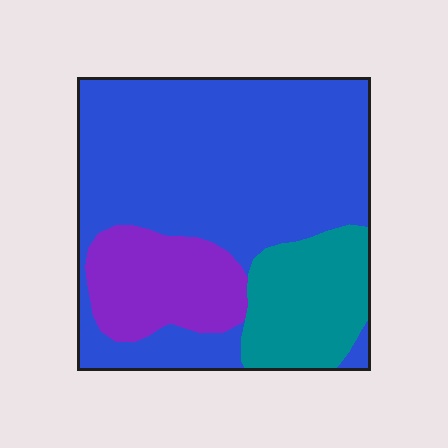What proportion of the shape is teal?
Teal covers around 20% of the shape.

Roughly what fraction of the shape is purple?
Purple takes up about one sixth (1/6) of the shape.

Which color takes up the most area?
Blue, at roughly 65%.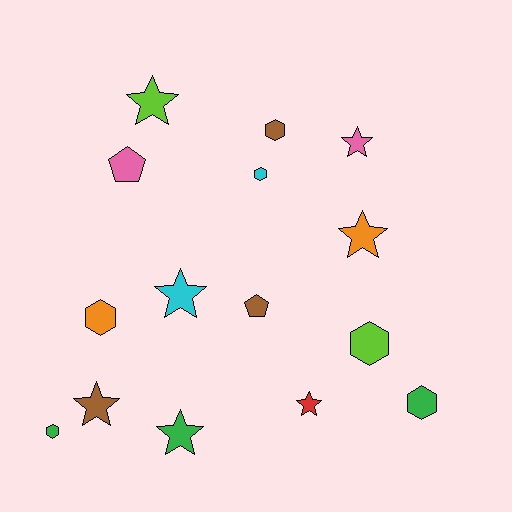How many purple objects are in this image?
There are no purple objects.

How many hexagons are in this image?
There are 6 hexagons.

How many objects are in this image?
There are 15 objects.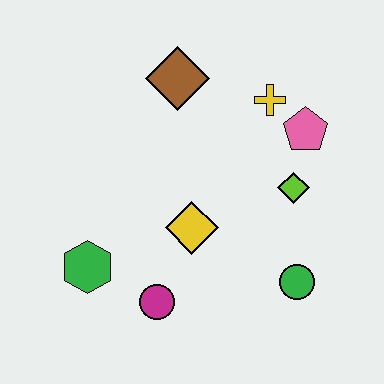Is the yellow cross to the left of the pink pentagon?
Yes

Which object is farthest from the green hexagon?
The pink pentagon is farthest from the green hexagon.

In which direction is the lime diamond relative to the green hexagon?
The lime diamond is to the right of the green hexagon.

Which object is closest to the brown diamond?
The yellow cross is closest to the brown diamond.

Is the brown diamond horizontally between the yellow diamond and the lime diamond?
No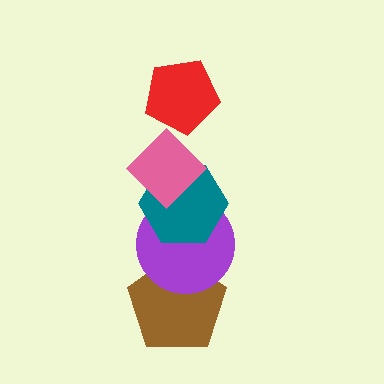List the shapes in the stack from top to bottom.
From top to bottom: the red pentagon, the pink diamond, the teal hexagon, the purple circle, the brown pentagon.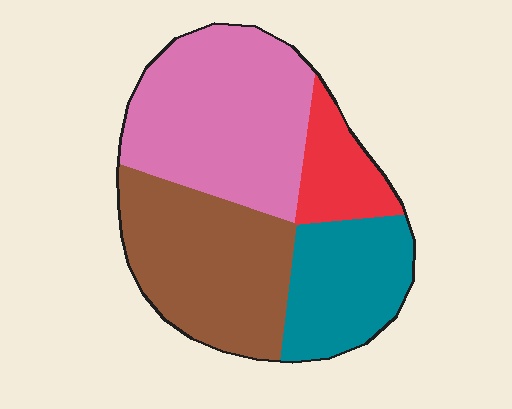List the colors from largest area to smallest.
From largest to smallest: pink, brown, teal, red.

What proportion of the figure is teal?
Teal covers 20% of the figure.